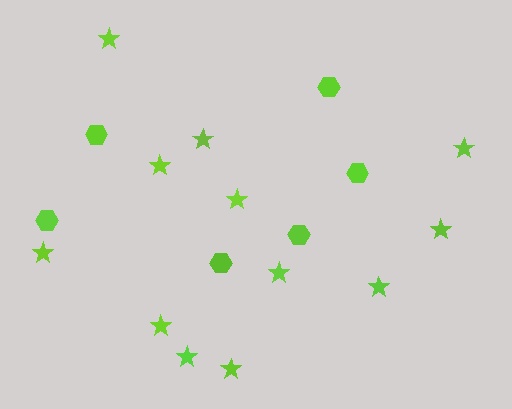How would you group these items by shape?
There are 2 groups: one group of hexagons (6) and one group of stars (12).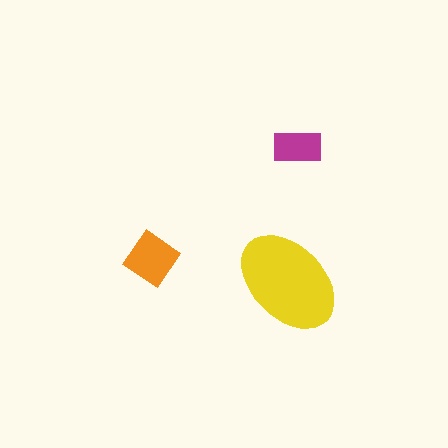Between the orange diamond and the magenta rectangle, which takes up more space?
The orange diamond.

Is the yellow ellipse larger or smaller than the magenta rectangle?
Larger.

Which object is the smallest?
The magenta rectangle.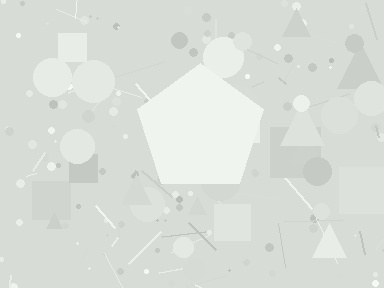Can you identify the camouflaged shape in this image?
The camouflaged shape is a pentagon.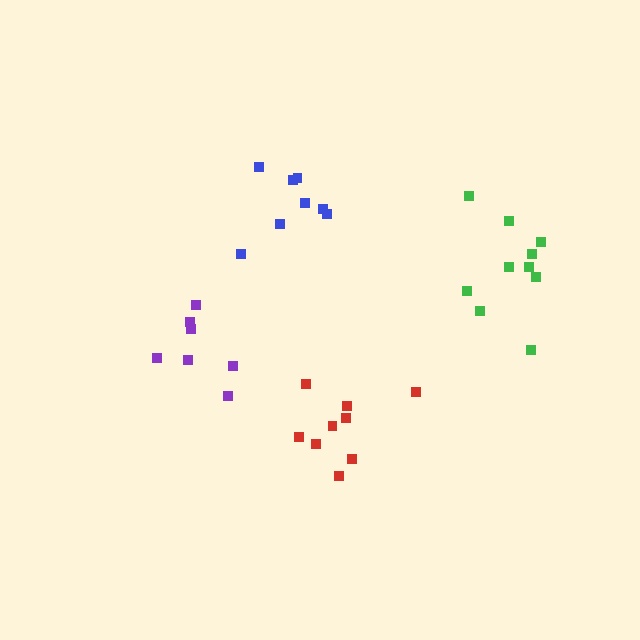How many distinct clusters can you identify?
There are 4 distinct clusters.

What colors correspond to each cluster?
The clusters are colored: red, blue, purple, green.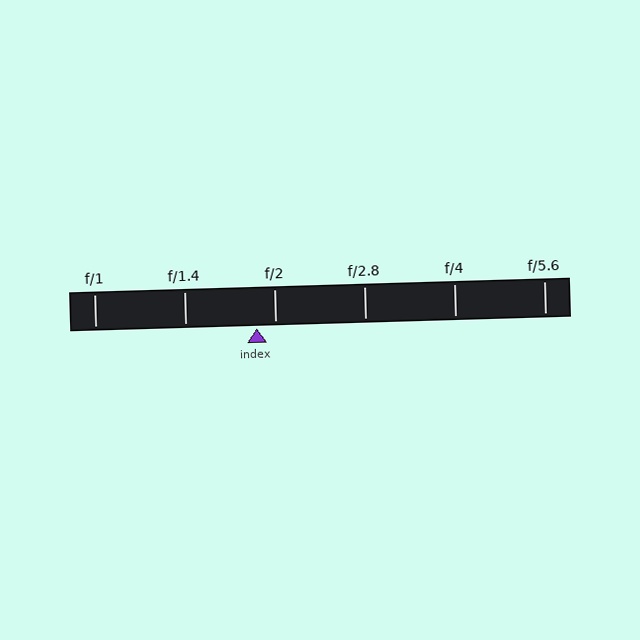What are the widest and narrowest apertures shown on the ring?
The widest aperture shown is f/1 and the narrowest is f/5.6.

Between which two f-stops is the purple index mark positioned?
The index mark is between f/1.4 and f/2.